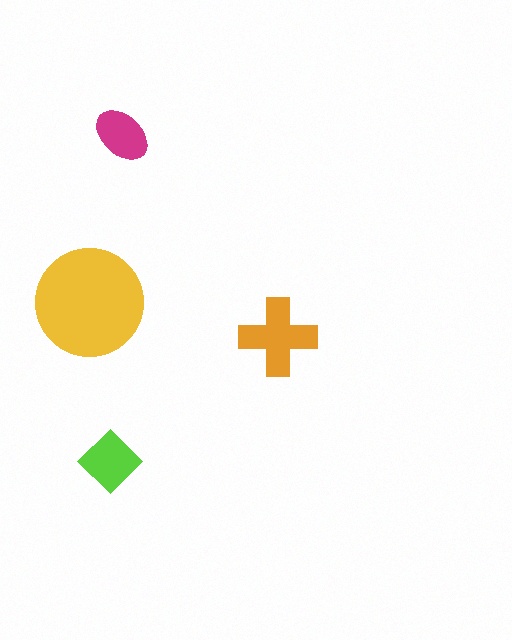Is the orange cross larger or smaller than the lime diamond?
Larger.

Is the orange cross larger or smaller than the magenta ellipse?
Larger.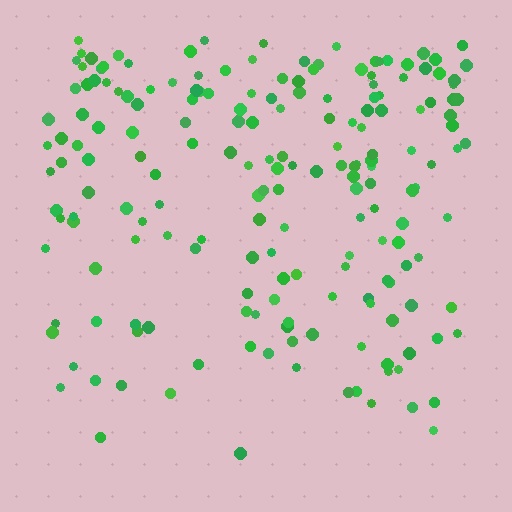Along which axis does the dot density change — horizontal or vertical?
Vertical.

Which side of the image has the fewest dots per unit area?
The bottom.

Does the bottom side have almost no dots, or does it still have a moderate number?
Still a moderate number, just noticeably fewer than the top.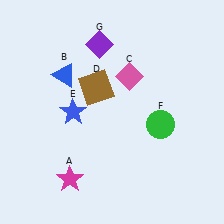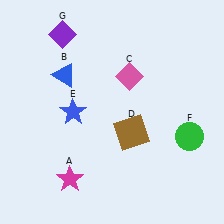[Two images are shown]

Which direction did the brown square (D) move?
The brown square (D) moved down.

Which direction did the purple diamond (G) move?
The purple diamond (G) moved left.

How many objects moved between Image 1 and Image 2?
3 objects moved between the two images.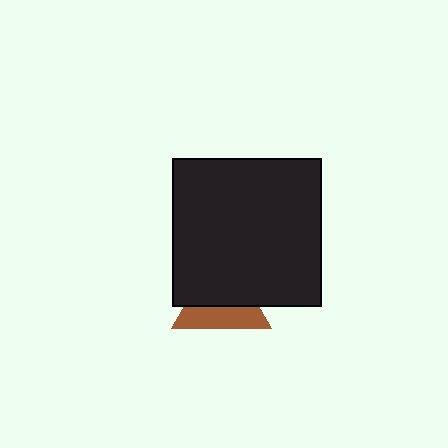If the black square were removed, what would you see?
You would see the complete brown triangle.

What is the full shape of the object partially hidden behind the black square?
The partially hidden object is a brown triangle.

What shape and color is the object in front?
The object in front is a black square.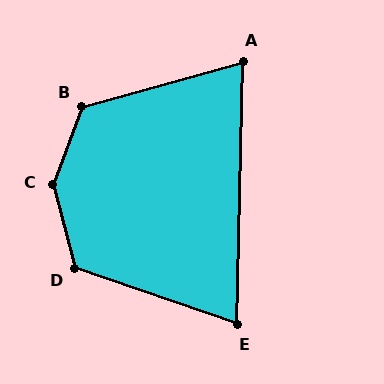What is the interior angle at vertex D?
Approximately 124 degrees (obtuse).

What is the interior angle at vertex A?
Approximately 73 degrees (acute).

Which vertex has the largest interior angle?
C, at approximately 145 degrees.